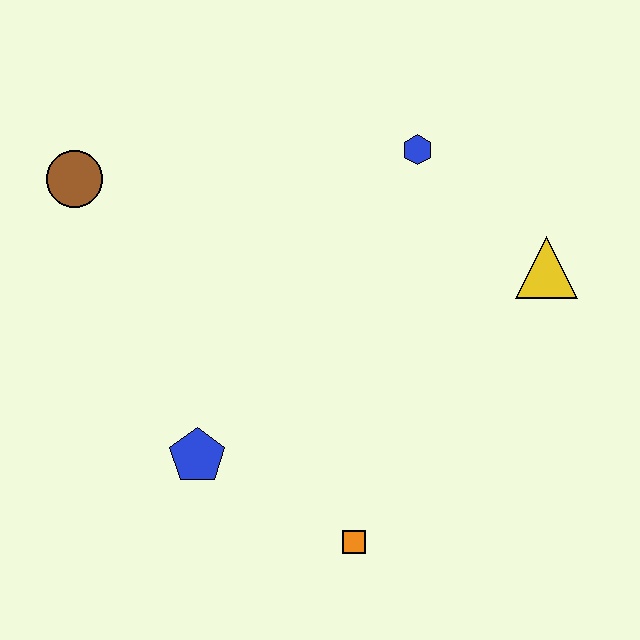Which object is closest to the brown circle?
The blue pentagon is closest to the brown circle.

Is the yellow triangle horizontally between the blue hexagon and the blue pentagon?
No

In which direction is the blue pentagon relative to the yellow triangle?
The blue pentagon is to the left of the yellow triangle.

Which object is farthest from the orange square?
The brown circle is farthest from the orange square.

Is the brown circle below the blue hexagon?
Yes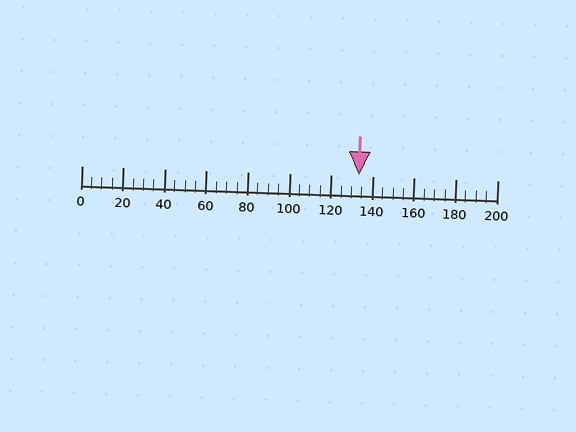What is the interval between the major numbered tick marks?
The major tick marks are spaced 20 units apart.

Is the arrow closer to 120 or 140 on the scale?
The arrow is closer to 140.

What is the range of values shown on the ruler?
The ruler shows values from 0 to 200.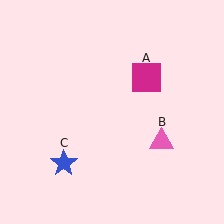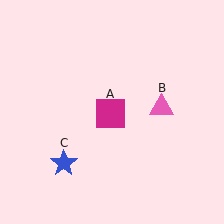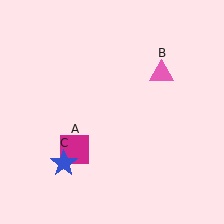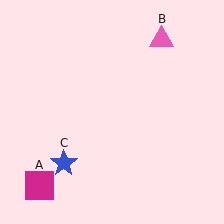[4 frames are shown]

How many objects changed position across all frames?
2 objects changed position: magenta square (object A), pink triangle (object B).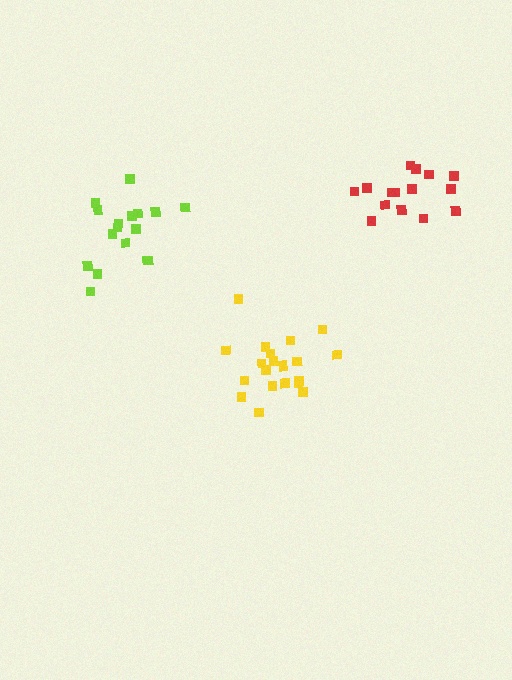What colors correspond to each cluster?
The clusters are colored: lime, yellow, red.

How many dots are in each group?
Group 1: 17 dots, Group 2: 21 dots, Group 3: 15 dots (53 total).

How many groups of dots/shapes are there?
There are 3 groups.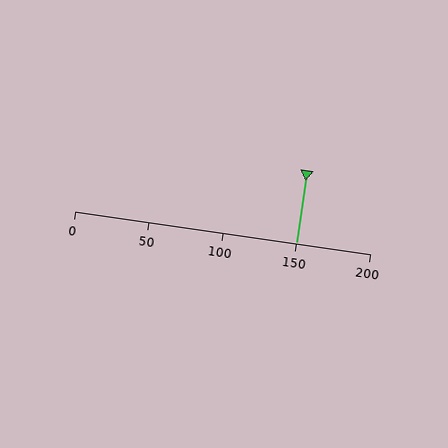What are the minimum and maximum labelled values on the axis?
The axis runs from 0 to 200.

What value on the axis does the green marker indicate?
The marker indicates approximately 150.